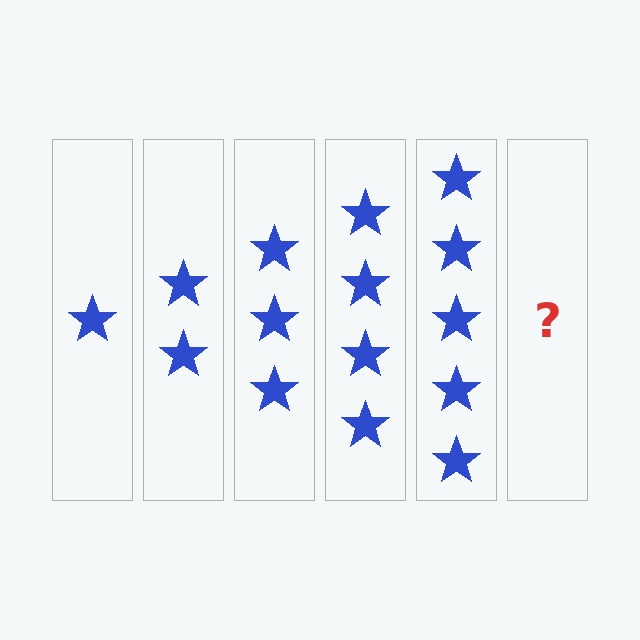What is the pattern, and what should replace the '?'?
The pattern is that each step adds one more star. The '?' should be 6 stars.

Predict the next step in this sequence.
The next step is 6 stars.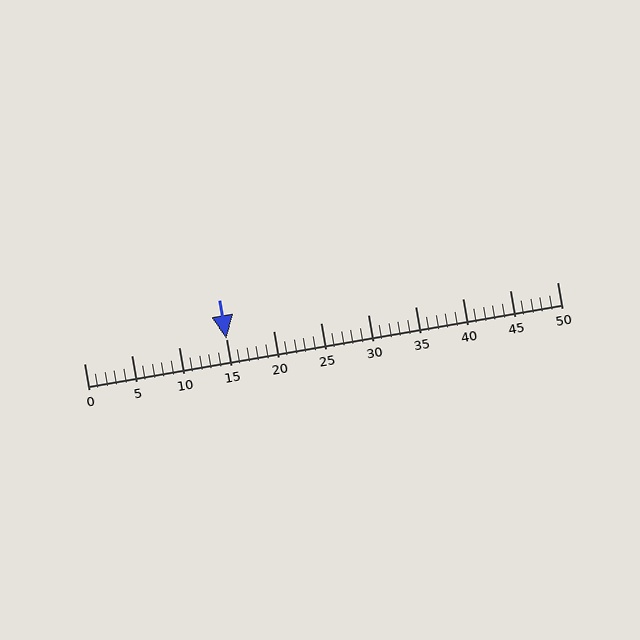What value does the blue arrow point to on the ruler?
The blue arrow points to approximately 15.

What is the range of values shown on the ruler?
The ruler shows values from 0 to 50.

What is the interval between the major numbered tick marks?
The major tick marks are spaced 5 units apart.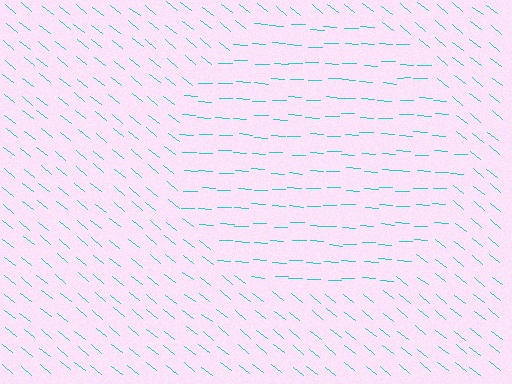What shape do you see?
I see a circle.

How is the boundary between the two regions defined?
The boundary is defined purely by a change in line orientation (approximately 36 degrees difference). All lines are the same color and thickness.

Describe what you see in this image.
The image is filled with small cyan line segments. A circle region in the image has lines oriented differently from the surrounding lines, creating a visible texture boundary.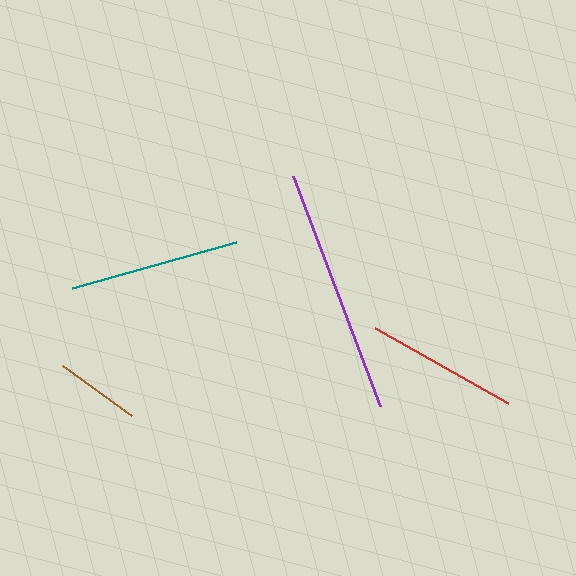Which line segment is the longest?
The purple line is the longest at approximately 246 pixels.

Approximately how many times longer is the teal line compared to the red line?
The teal line is approximately 1.1 times the length of the red line.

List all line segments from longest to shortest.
From longest to shortest: purple, teal, red, brown.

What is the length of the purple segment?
The purple segment is approximately 246 pixels long.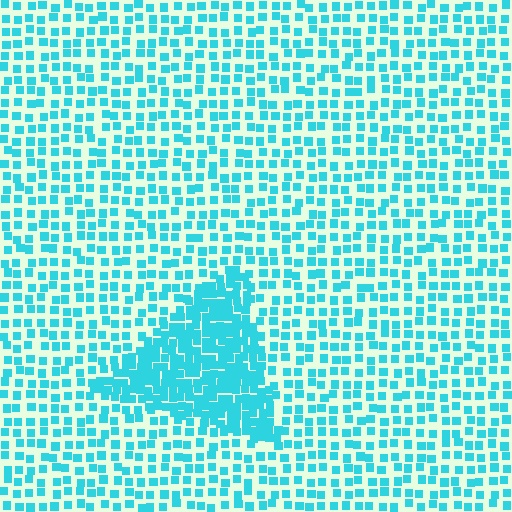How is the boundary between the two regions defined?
The boundary is defined by a change in element density (approximately 2.3x ratio). All elements are the same color, size, and shape.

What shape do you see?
I see a triangle.